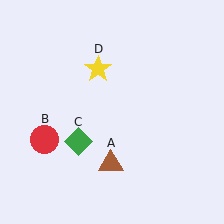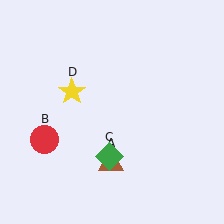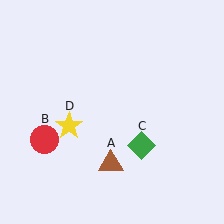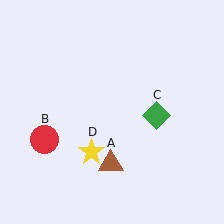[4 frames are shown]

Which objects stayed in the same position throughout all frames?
Brown triangle (object A) and red circle (object B) remained stationary.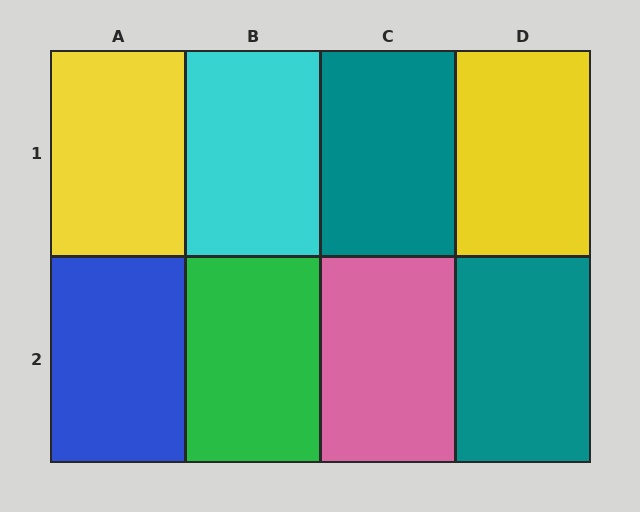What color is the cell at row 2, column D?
Teal.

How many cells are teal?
2 cells are teal.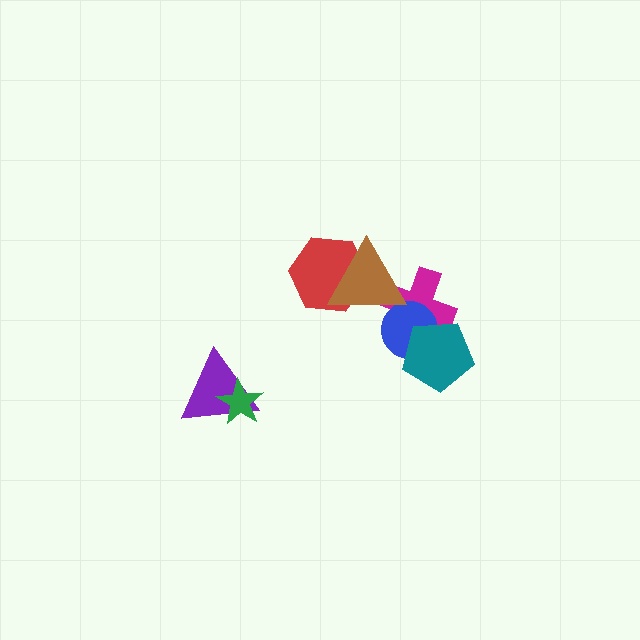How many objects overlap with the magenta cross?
3 objects overlap with the magenta cross.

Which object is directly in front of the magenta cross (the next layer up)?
The blue circle is directly in front of the magenta cross.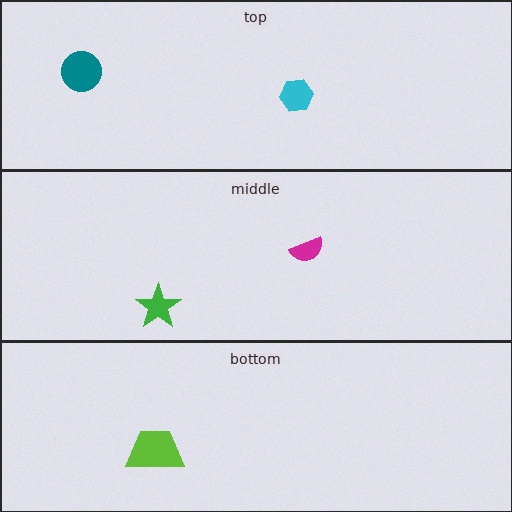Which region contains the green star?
The middle region.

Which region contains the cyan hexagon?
The top region.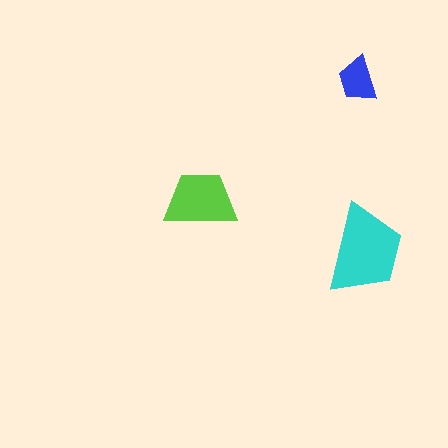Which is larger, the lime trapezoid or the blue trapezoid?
The lime one.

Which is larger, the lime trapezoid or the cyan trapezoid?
The cyan one.